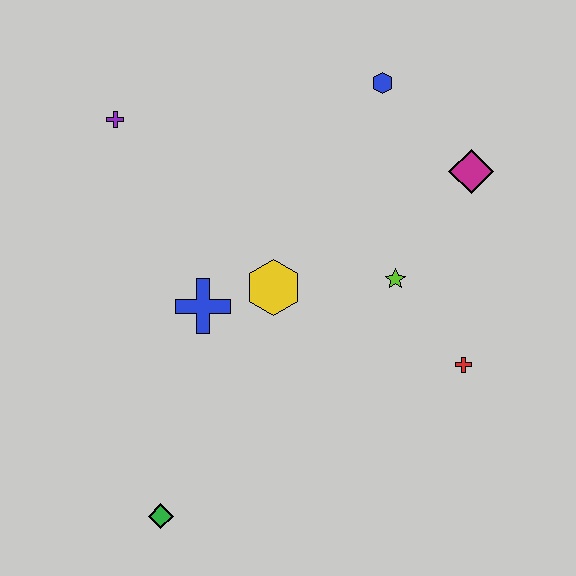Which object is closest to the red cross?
The lime star is closest to the red cross.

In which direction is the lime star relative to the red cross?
The lime star is above the red cross.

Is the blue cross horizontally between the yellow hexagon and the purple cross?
Yes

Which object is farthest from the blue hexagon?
The green diamond is farthest from the blue hexagon.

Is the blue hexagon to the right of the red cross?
No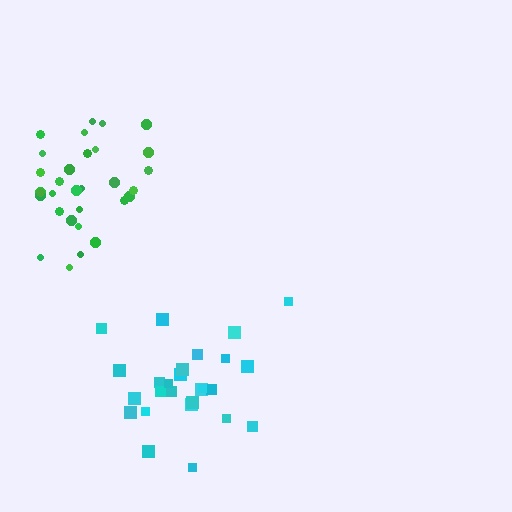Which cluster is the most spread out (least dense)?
Cyan.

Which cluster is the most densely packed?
Green.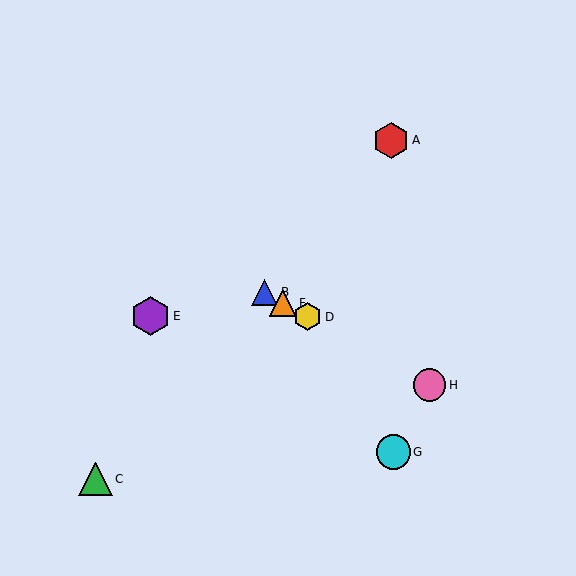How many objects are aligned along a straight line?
4 objects (B, D, F, H) are aligned along a straight line.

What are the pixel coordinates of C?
Object C is at (95, 479).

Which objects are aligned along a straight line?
Objects B, D, F, H are aligned along a straight line.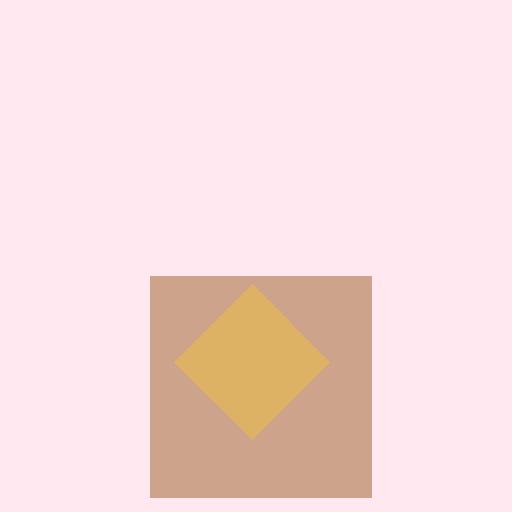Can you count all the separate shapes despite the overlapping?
Yes, there are 2 separate shapes.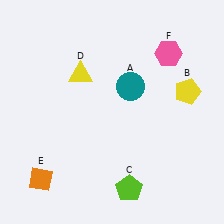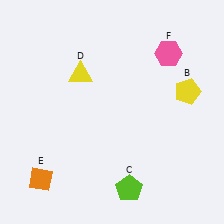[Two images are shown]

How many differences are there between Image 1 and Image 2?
There is 1 difference between the two images.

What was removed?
The teal circle (A) was removed in Image 2.